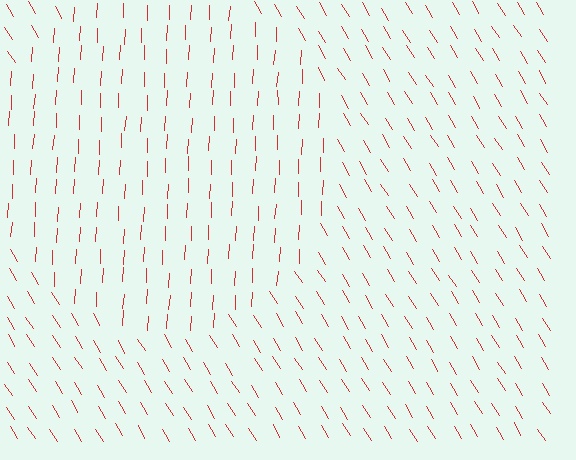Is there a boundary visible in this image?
Yes, there is a texture boundary formed by a change in line orientation.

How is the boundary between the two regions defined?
The boundary is defined purely by a change in line orientation (approximately 34 degrees difference). All lines are the same color and thickness.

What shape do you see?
I see a circle.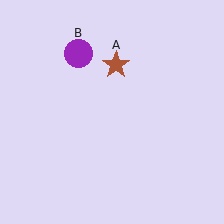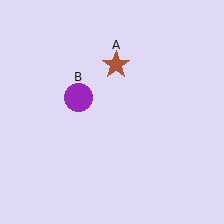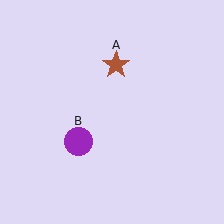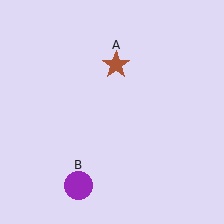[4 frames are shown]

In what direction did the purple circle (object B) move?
The purple circle (object B) moved down.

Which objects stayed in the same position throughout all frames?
Brown star (object A) remained stationary.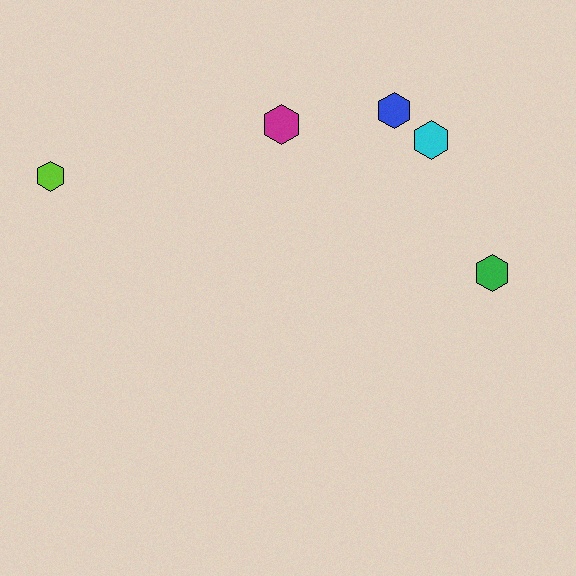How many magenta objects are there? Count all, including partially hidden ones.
There is 1 magenta object.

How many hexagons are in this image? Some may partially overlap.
There are 5 hexagons.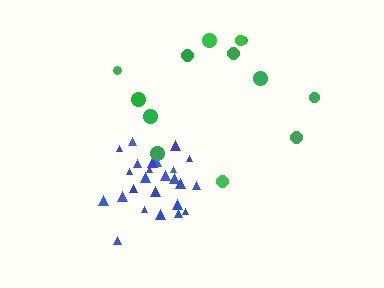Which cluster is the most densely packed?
Blue.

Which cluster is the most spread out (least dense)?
Green.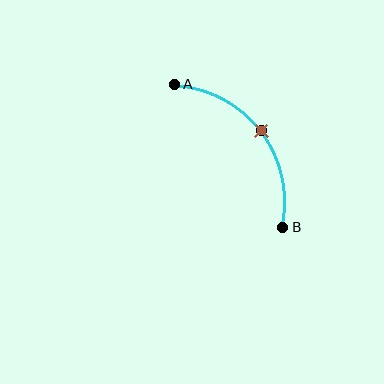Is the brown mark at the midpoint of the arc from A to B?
Yes. The brown mark lies on the arc at equal arc-length from both A and B — it is the arc midpoint.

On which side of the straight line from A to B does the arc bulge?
The arc bulges above and to the right of the straight line connecting A and B.